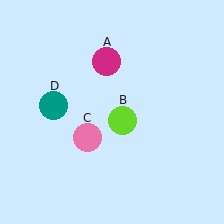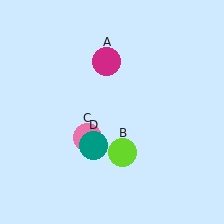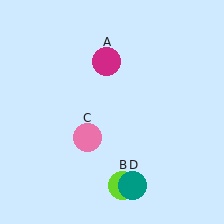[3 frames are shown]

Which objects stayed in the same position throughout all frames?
Magenta circle (object A) and pink circle (object C) remained stationary.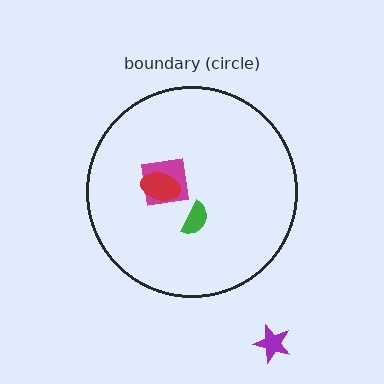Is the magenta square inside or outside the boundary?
Inside.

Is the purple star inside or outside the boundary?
Outside.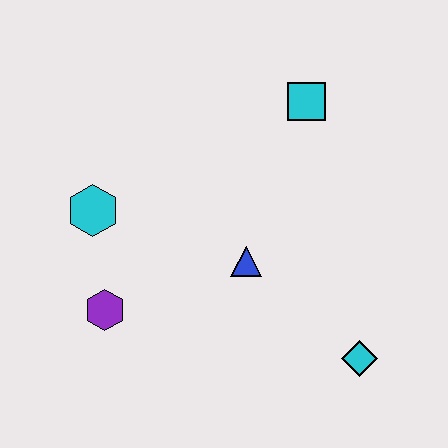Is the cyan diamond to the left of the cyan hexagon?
No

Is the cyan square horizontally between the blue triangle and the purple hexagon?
No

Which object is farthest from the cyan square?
The purple hexagon is farthest from the cyan square.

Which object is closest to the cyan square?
The blue triangle is closest to the cyan square.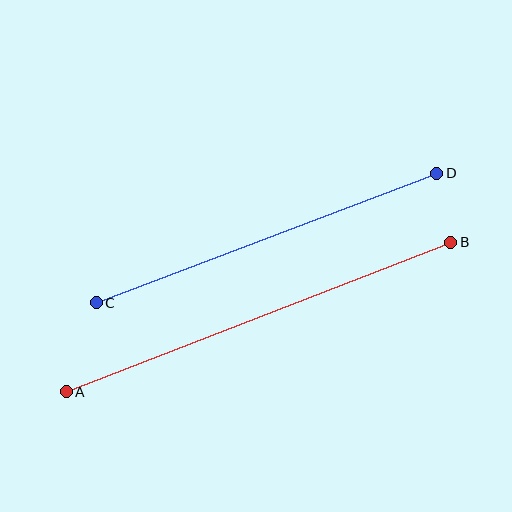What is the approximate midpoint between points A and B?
The midpoint is at approximately (259, 317) pixels.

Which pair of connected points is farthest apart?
Points A and B are farthest apart.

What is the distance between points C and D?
The distance is approximately 364 pixels.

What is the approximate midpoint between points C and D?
The midpoint is at approximately (266, 238) pixels.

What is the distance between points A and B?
The distance is approximately 412 pixels.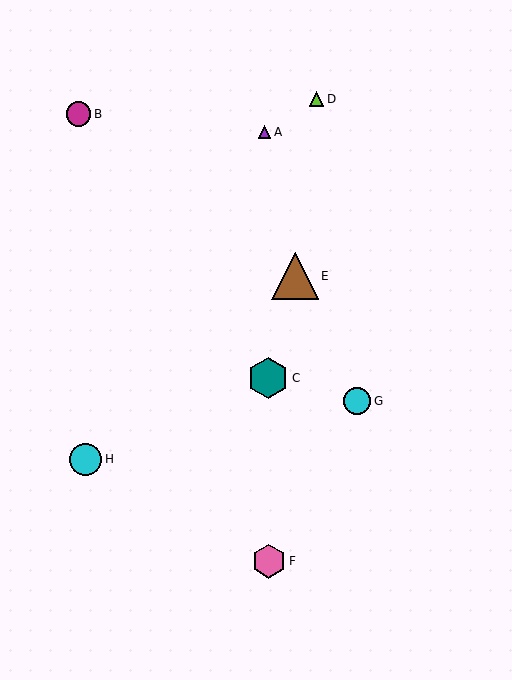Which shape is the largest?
The brown triangle (labeled E) is the largest.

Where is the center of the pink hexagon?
The center of the pink hexagon is at (269, 561).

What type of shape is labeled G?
Shape G is a cyan circle.